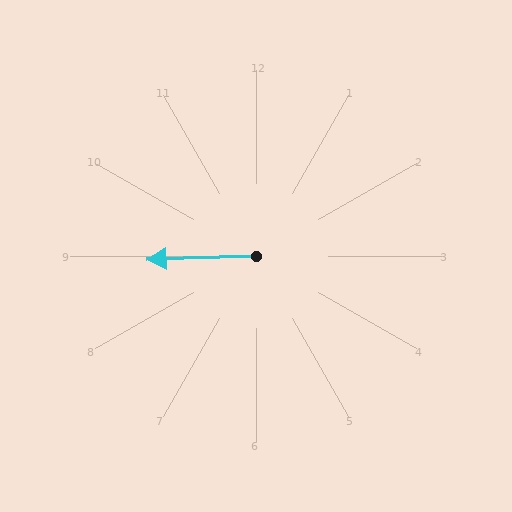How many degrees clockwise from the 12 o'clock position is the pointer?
Approximately 268 degrees.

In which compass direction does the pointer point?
West.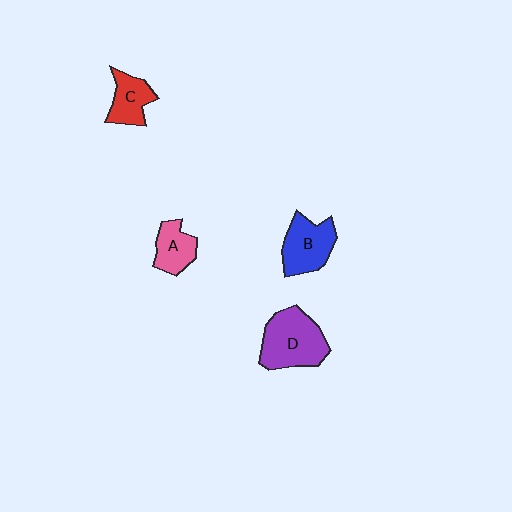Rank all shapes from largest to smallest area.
From largest to smallest: D (purple), B (blue), C (red), A (pink).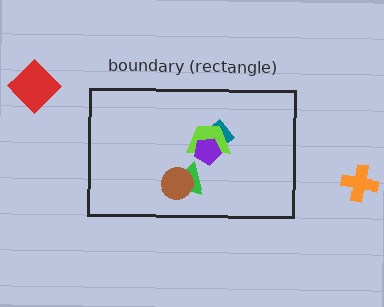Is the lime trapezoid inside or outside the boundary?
Inside.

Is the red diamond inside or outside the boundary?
Outside.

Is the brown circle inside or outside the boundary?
Inside.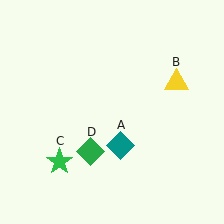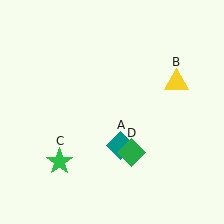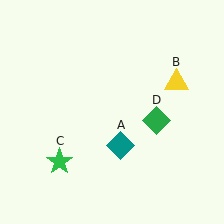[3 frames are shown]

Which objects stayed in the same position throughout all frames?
Teal diamond (object A) and yellow triangle (object B) and green star (object C) remained stationary.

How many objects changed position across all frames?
1 object changed position: green diamond (object D).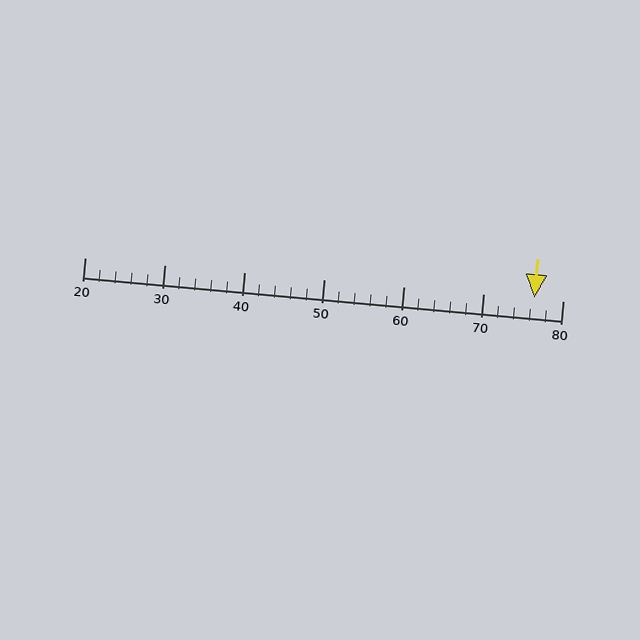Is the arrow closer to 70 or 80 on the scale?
The arrow is closer to 80.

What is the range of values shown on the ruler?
The ruler shows values from 20 to 80.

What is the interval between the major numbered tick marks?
The major tick marks are spaced 10 units apart.